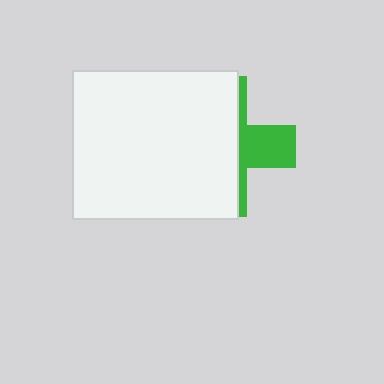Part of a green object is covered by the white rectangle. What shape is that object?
It is a cross.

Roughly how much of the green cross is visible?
A small part of it is visible (roughly 31%).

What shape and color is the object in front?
The object in front is a white rectangle.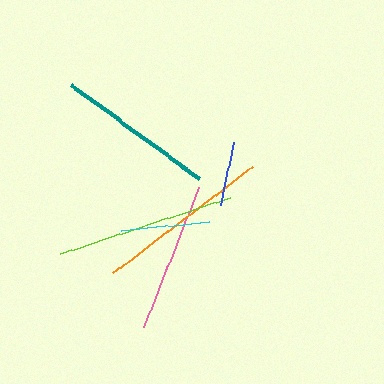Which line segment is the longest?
The lime line is the longest at approximately 179 pixels.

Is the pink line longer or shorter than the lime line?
The lime line is longer than the pink line.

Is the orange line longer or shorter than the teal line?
The orange line is longer than the teal line.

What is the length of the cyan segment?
The cyan segment is approximately 88 pixels long.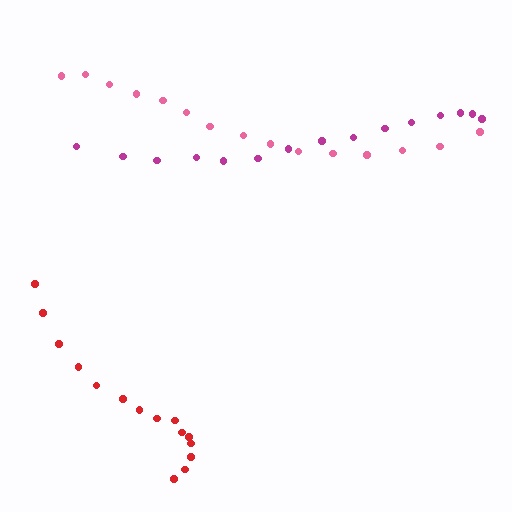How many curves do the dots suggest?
There are 3 distinct paths.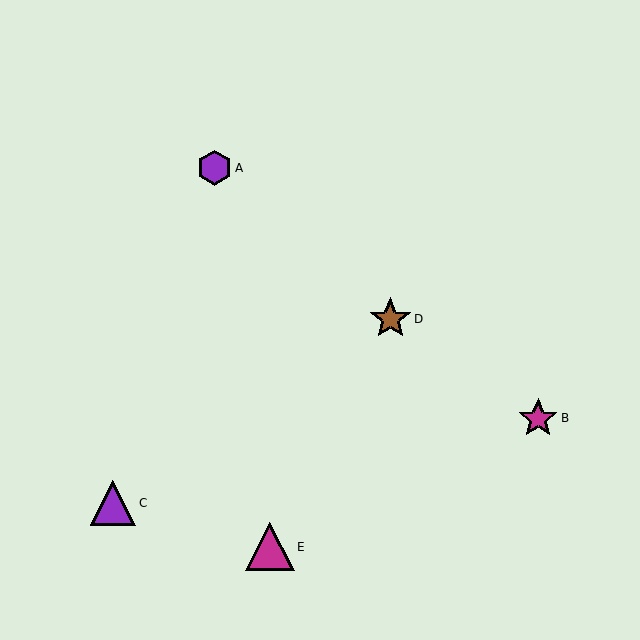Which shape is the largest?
The magenta triangle (labeled E) is the largest.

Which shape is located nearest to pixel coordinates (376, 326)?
The brown star (labeled D) at (390, 319) is nearest to that location.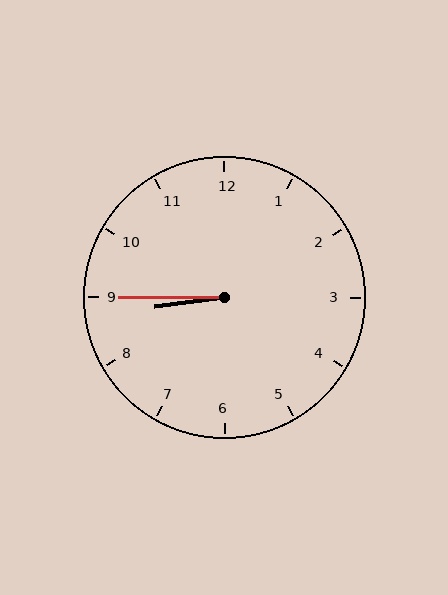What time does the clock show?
8:45.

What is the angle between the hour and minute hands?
Approximately 8 degrees.